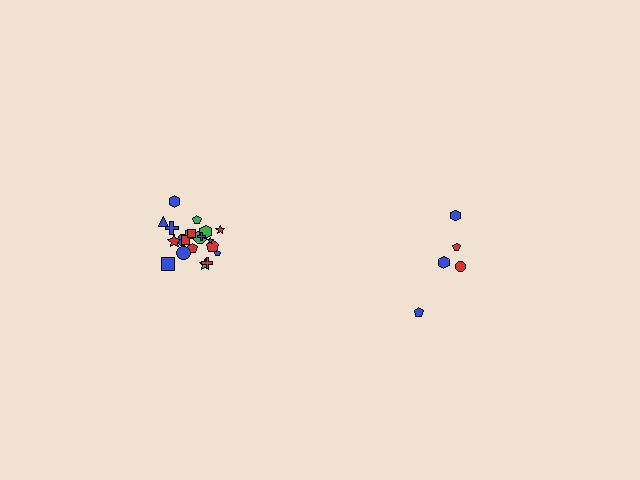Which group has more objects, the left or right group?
The left group.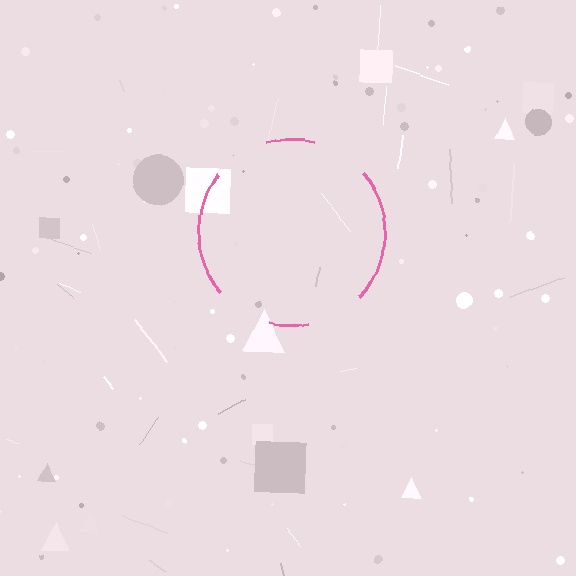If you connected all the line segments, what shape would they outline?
They would outline a circle.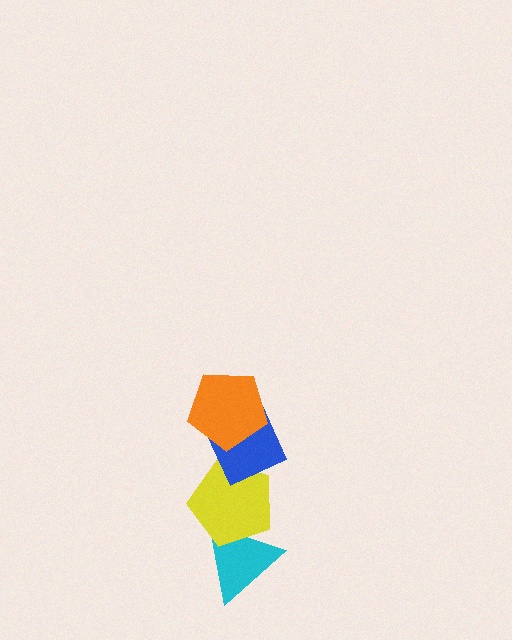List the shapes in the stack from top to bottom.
From top to bottom: the orange pentagon, the blue diamond, the yellow pentagon, the cyan triangle.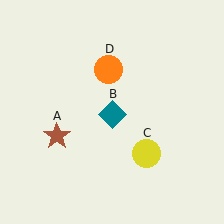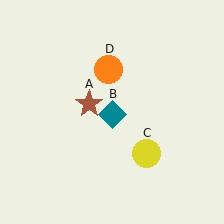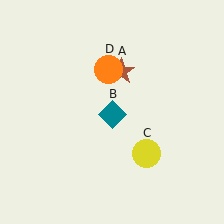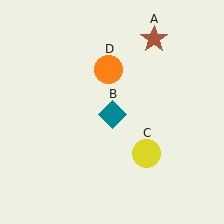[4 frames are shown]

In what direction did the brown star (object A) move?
The brown star (object A) moved up and to the right.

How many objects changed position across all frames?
1 object changed position: brown star (object A).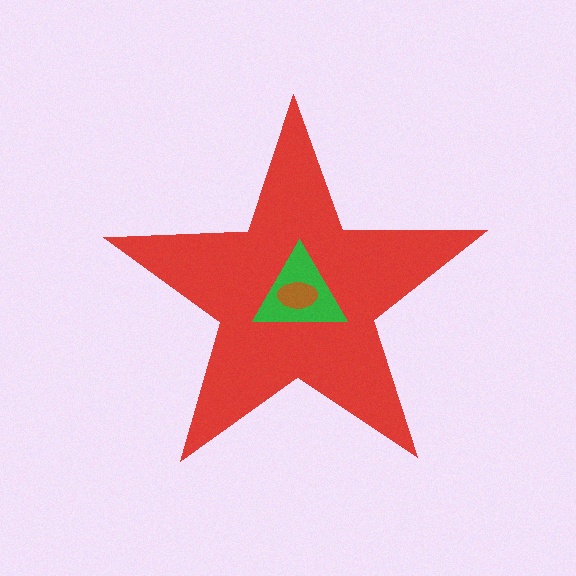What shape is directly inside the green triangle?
The brown ellipse.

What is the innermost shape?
The brown ellipse.